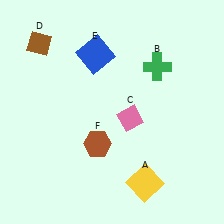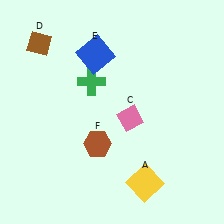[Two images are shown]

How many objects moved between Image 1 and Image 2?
1 object moved between the two images.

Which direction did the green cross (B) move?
The green cross (B) moved left.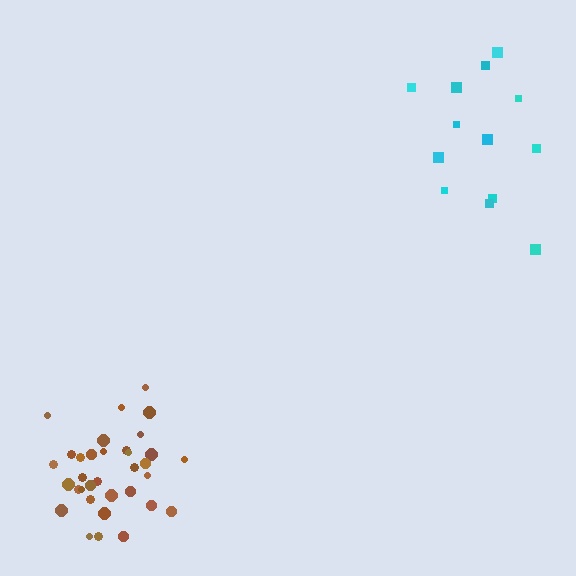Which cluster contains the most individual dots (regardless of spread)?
Brown (34).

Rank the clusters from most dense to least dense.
brown, cyan.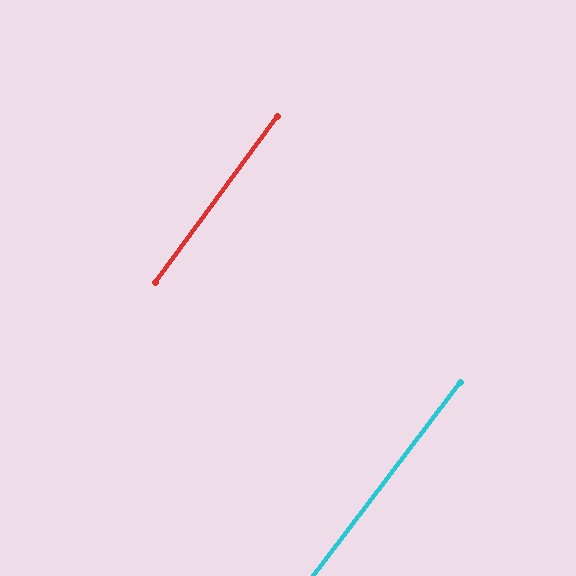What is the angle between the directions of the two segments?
Approximately 1 degree.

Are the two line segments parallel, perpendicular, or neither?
Parallel — their directions differ by only 0.6°.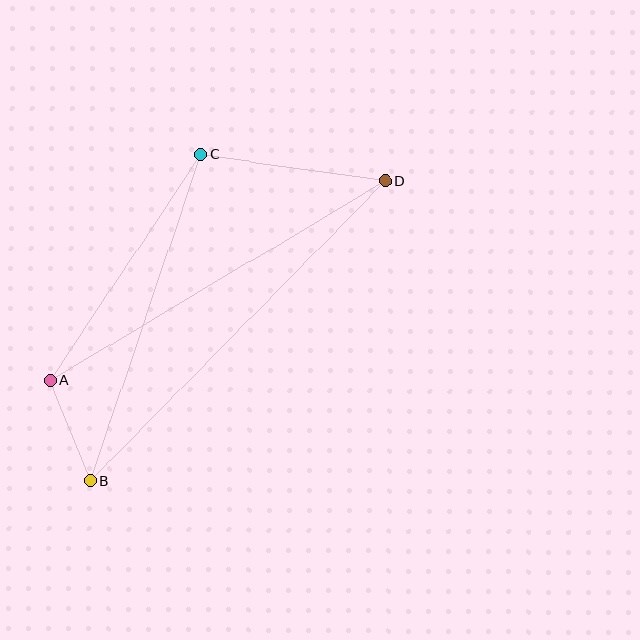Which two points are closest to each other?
Points A and B are closest to each other.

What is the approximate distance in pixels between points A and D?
The distance between A and D is approximately 391 pixels.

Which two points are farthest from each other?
Points B and D are farthest from each other.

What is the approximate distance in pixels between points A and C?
The distance between A and C is approximately 272 pixels.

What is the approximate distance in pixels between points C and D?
The distance between C and D is approximately 186 pixels.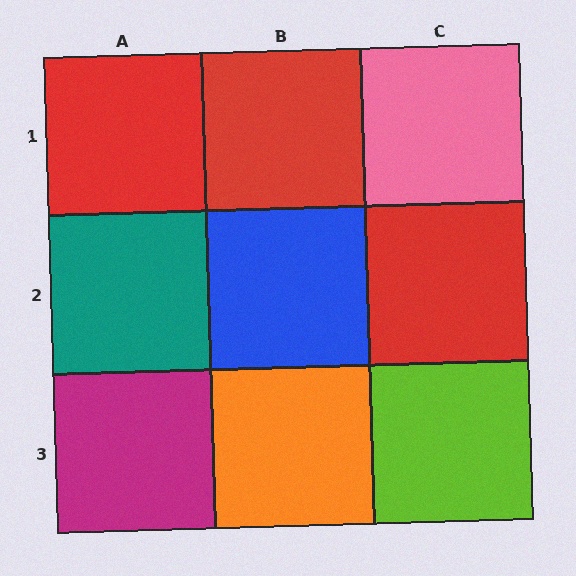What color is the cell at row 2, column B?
Blue.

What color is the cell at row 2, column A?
Teal.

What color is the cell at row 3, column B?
Orange.